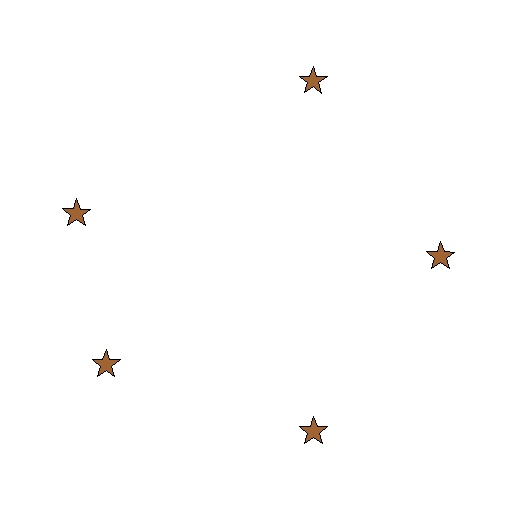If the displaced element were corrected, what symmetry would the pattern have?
It would have 5-fold rotational symmetry — the pattern would map onto itself every 72 degrees.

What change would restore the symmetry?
The symmetry would be restored by rotating it back into even spacing with its neighbors so that all 5 stars sit at equal angles and equal distance from the center.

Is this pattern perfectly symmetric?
No. The 5 brown stars are arranged in a ring, but one element near the 10 o'clock position is rotated out of alignment along the ring, breaking the 5-fold rotational symmetry.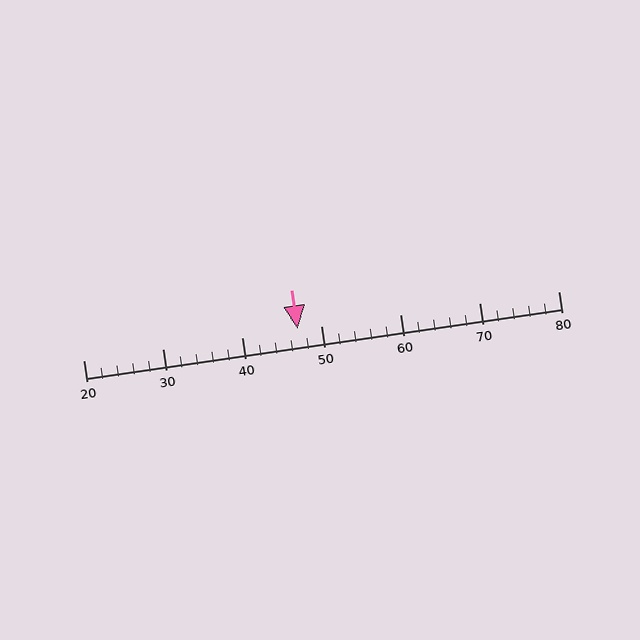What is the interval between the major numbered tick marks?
The major tick marks are spaced 10 units apart.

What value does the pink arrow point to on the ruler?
The pink arrow points to approximately 47.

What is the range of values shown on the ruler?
The ruler shows values from 20 to 80.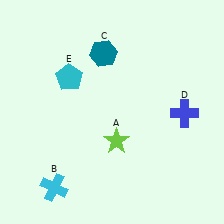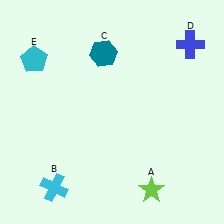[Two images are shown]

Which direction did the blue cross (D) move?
The blue cross (D) moved up.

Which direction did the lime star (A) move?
The lime star (A) moved down.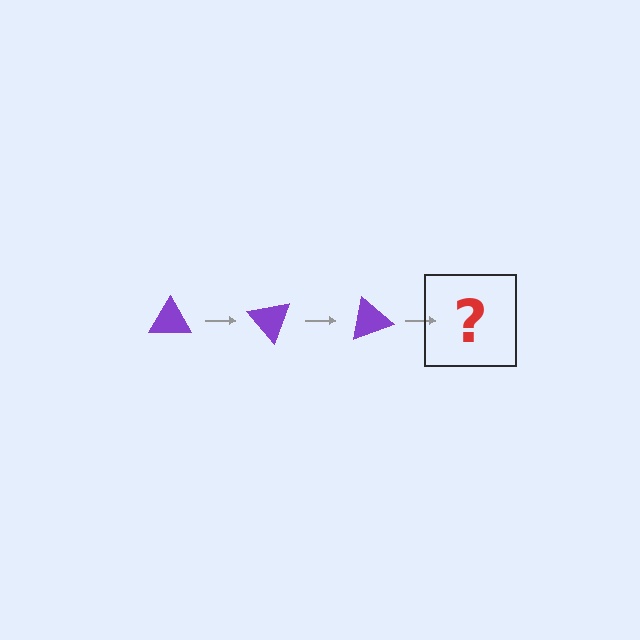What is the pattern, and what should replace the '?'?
The pattern is that the triangle rotates 50 degrees each step. The '?' should be a purple triangle rotated 150 degrees.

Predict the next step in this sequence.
The next step is a purple triangle rotated 150 degrees.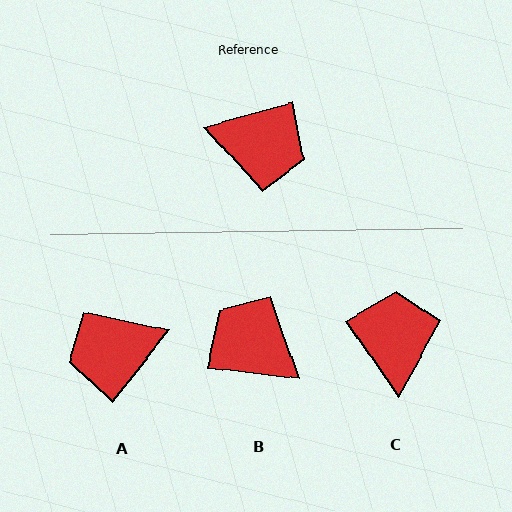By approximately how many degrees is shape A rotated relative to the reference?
Approximately 144 degrees clockwise.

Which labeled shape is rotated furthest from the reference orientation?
B, about 157 degrees away.